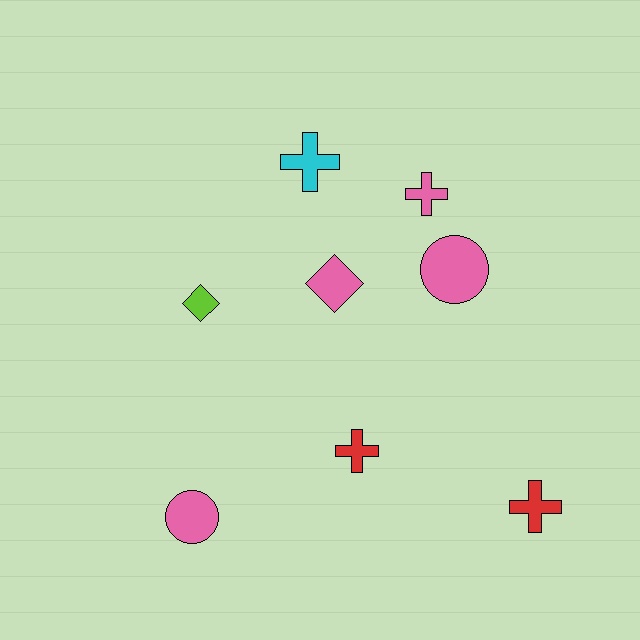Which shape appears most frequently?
Cross, with 4 objects.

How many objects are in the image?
There are 8 objects.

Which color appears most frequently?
Pink, with 4 objects.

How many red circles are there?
There are no red circles.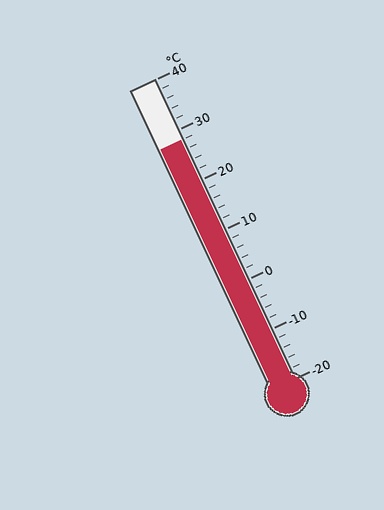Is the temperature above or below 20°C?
The temperature is above 20°C.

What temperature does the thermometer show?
The thermometer shows approximately 28°C.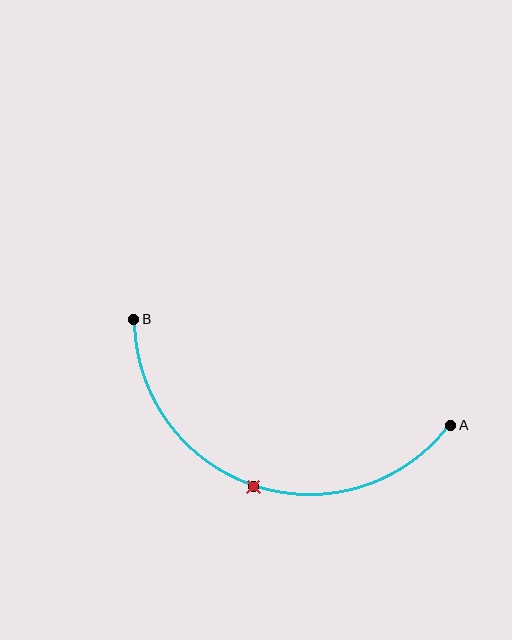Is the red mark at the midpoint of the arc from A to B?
Yes. The red mark lies on the arc at equal arc-length from both A and B — it is the arc midpoint.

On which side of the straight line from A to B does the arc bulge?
The arc bulges below the straight line connecting A and B.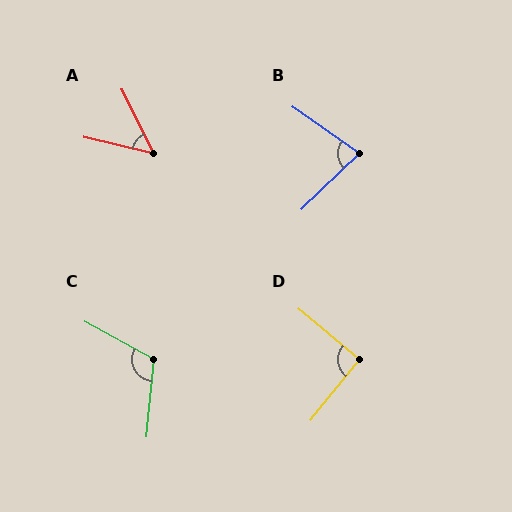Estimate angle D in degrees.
Approximately 91 degrees.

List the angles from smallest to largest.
A (51°), B (78°), D (91°), C (113°).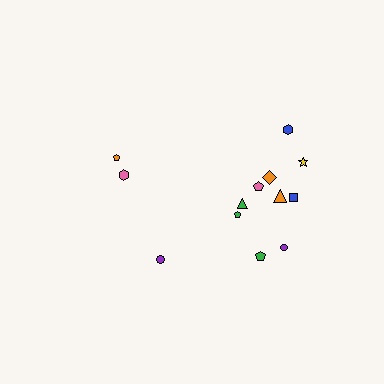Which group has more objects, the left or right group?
The right group.